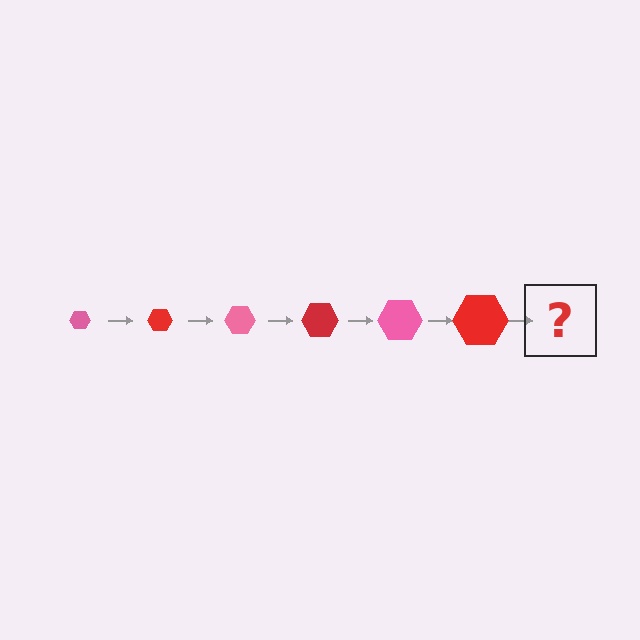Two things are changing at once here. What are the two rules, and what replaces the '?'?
The two rules are that the hexagon grows larger each step and the color cycles through pink and red. The '?' should be a pink hexagon, larger than the previous one.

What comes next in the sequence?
The next element should be a pink hexagon, larger than the previous one.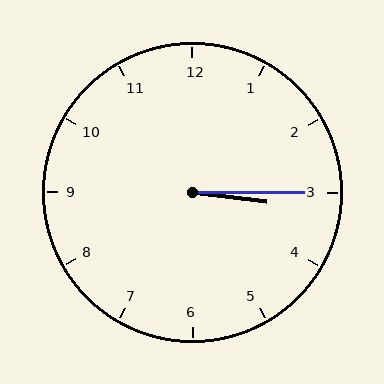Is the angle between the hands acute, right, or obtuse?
It is acute.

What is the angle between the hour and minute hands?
Approximately 8 degrees.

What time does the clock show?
3:15.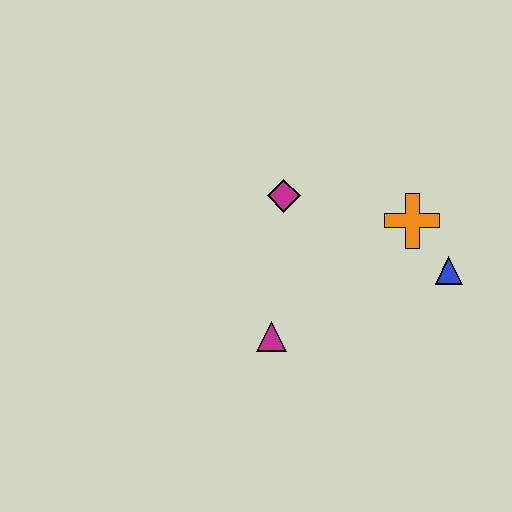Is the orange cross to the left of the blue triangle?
Yes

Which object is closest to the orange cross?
The blue triangle is closest to the orange cross.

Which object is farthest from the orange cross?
The magenta triangle is farthest from the orange cross.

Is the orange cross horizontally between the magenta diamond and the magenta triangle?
No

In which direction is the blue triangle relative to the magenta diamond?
The blue triangle is to the right of the magenta diamond.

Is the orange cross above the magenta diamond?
No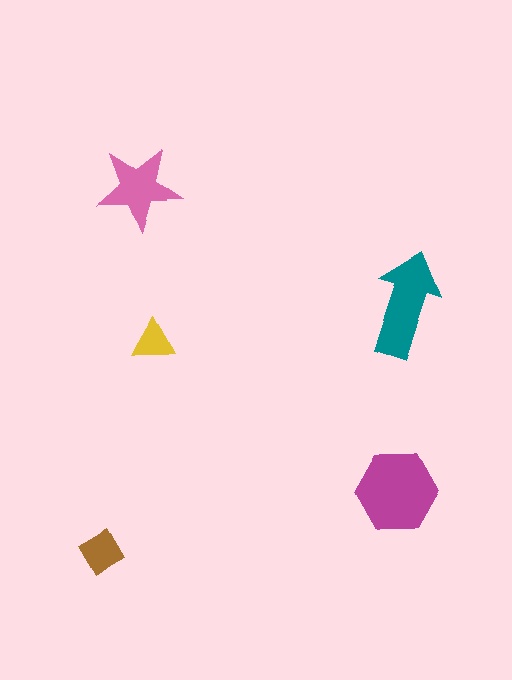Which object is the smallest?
The yellow triangle.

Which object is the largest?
The magenta hexagon.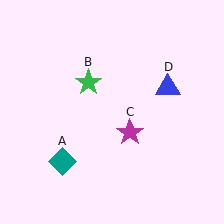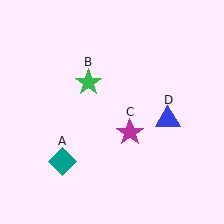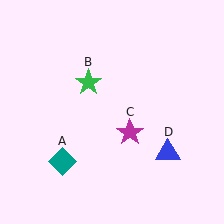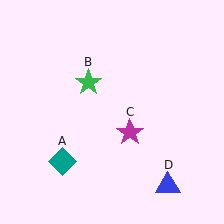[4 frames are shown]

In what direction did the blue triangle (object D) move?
The blue triangle (object D) moved down.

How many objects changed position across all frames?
1 object changed position: blue triangle (object D).